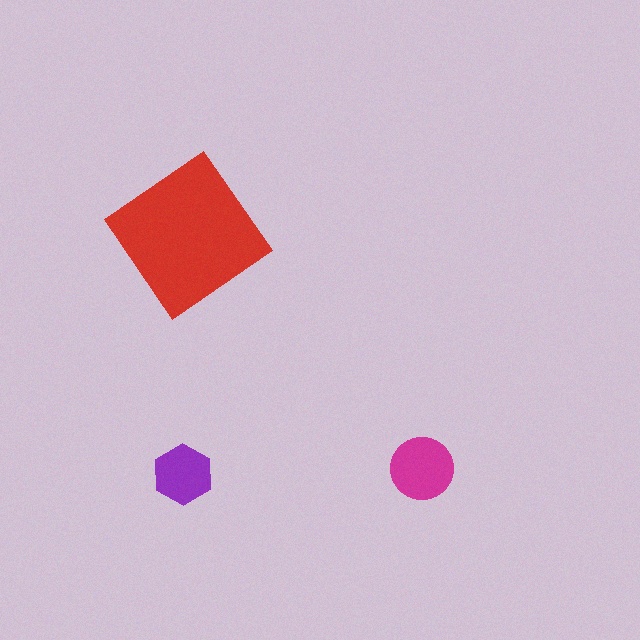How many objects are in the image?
There are 3 objects in the image.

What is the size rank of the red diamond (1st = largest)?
1st.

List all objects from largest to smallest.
The red diamond, the magenta circle, the purple hexagon.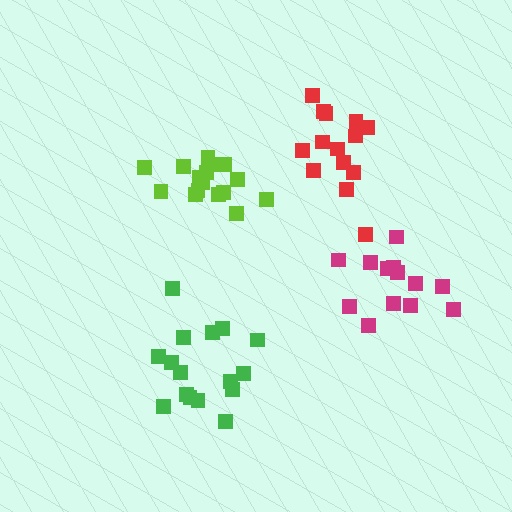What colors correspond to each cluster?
The clusters are colored: magenta, red, green, lime.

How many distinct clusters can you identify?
There are 4 distinct clusters.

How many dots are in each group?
Group 1: 13 dots, Group 2: 14 dots, Group 3: 16 dots, Group 4: 16 dots (59 total).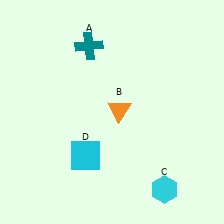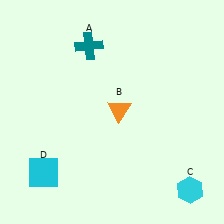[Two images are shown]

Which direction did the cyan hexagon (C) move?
The cyan hexagon (C) moved right.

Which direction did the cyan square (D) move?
The cyan square (D) moved left.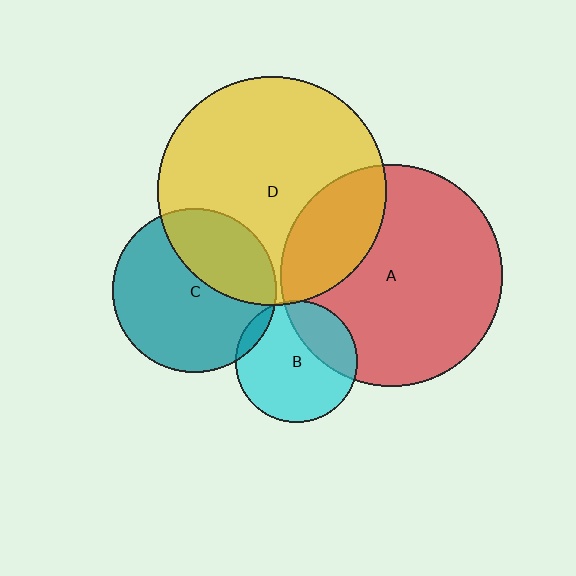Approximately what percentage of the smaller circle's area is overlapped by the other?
Approximately 10%.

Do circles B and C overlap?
Yes.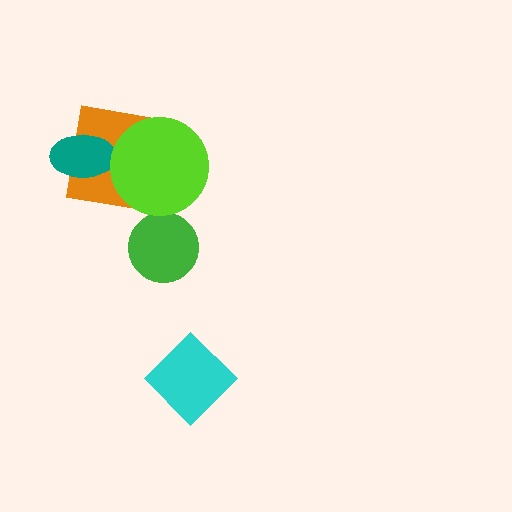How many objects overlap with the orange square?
2 objects overlap with the orange square.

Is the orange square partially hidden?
Yes, it is partially covered by another shape.